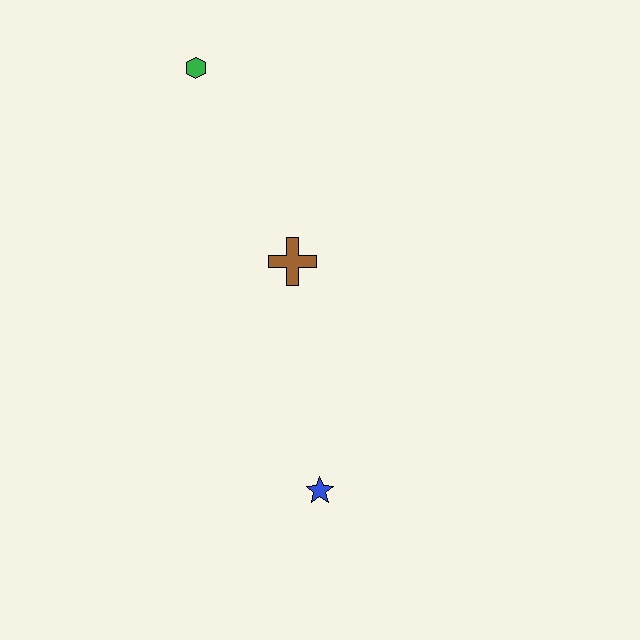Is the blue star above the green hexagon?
No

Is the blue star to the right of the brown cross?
Yes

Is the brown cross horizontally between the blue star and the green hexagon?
Yes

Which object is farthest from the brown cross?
The blue star is farthest from the brown cross.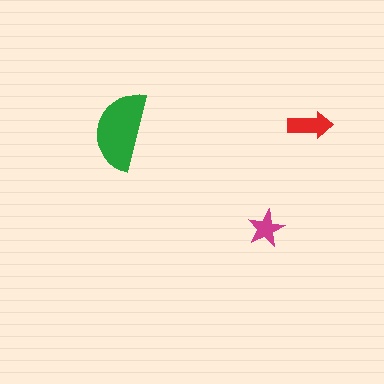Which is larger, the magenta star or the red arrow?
The red arrow.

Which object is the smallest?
The magenta star.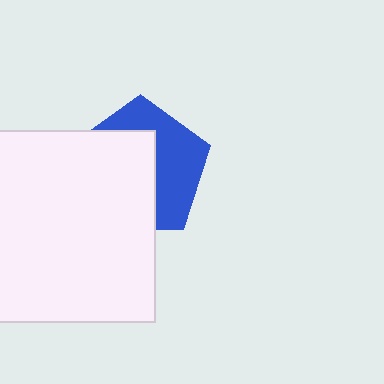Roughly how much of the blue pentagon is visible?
A small part of it is visible (roughly 45%).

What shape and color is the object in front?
The object in front is a white square.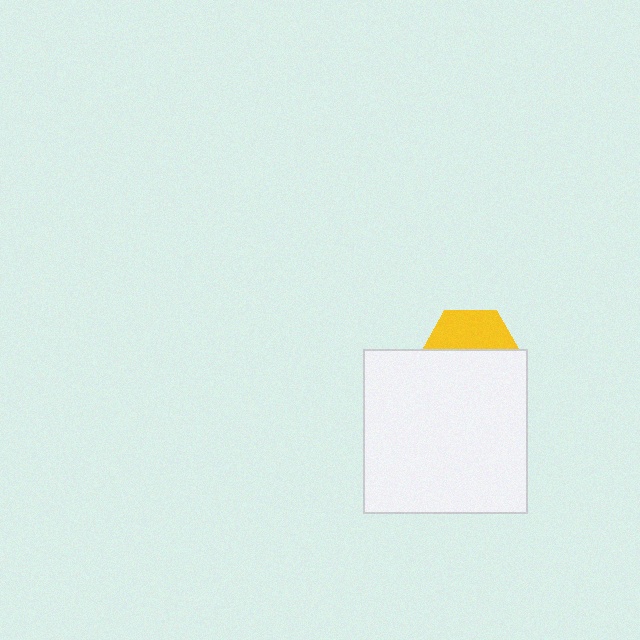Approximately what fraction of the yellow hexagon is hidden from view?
Roughly 58% of the yellow hexagon is hidden behind the white square.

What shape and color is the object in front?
The object in front is a white square.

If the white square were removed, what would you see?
You would see the complete yellow hexagon.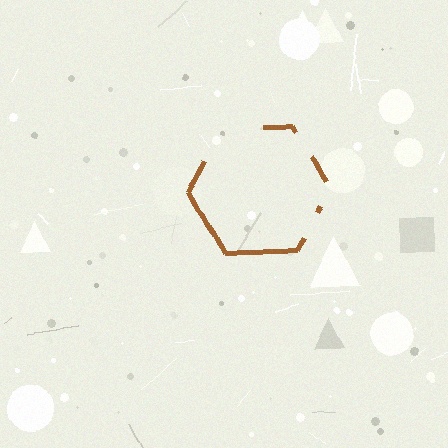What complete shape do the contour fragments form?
The contour fragments form a hexagon.